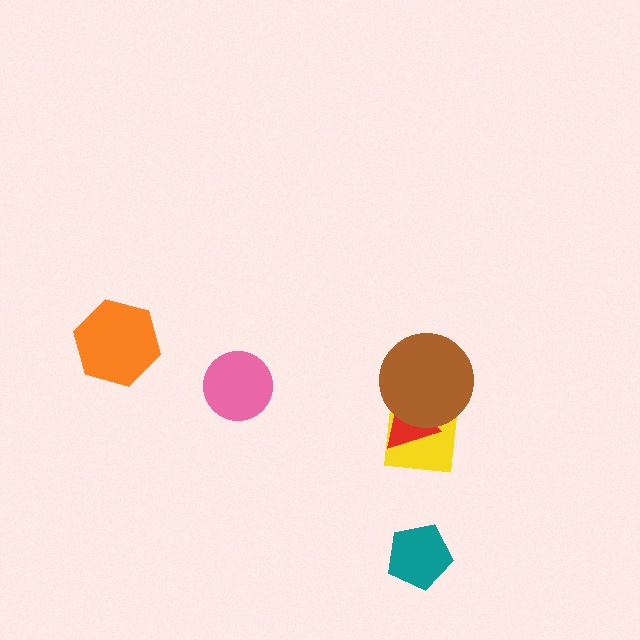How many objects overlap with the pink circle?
0 objects overlap with the pink circle.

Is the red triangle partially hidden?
Yes, it is partially covered by another shape.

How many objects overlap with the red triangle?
2 objects overlap with the red triangle.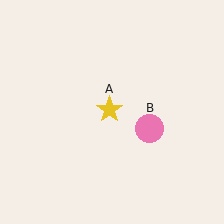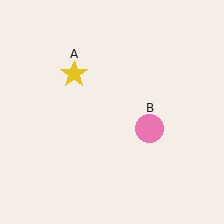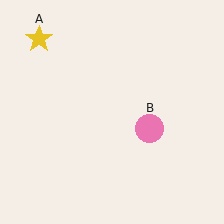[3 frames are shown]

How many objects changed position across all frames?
1 object changed position: yellow star (object A).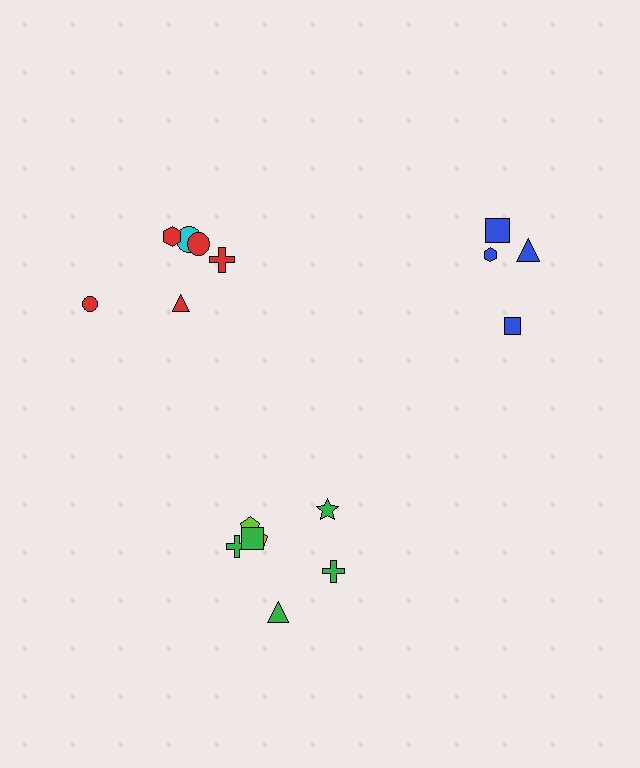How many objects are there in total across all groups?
There are 17 objects.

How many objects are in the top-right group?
There are 4 objects.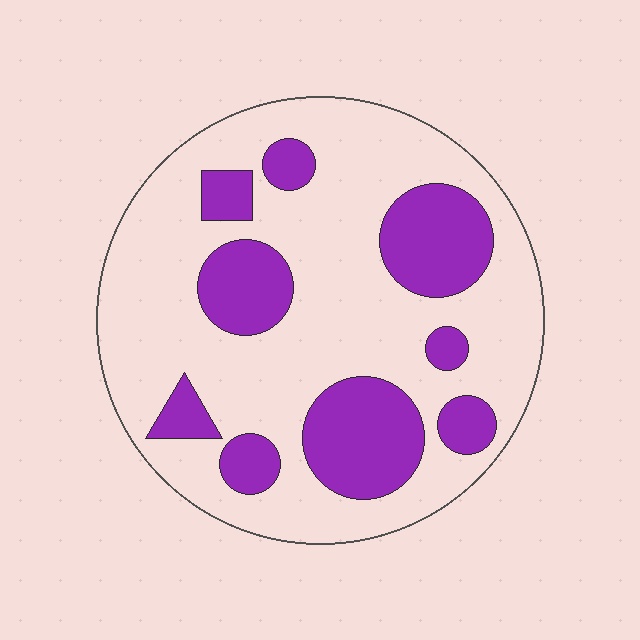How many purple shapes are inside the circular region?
9.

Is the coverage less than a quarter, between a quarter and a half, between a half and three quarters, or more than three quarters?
Between a quarter and a half.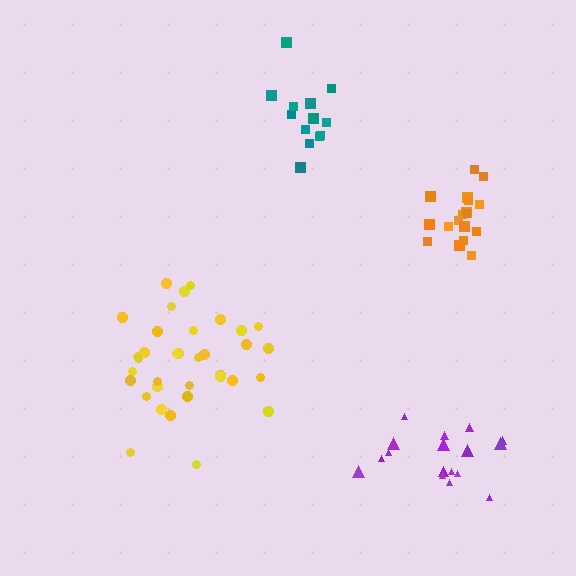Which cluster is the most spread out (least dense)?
Purple.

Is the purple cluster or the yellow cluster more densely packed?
Yellow.